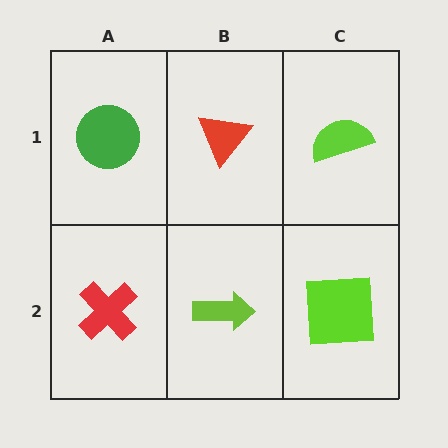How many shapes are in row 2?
3 shapes.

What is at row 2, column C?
A lime square.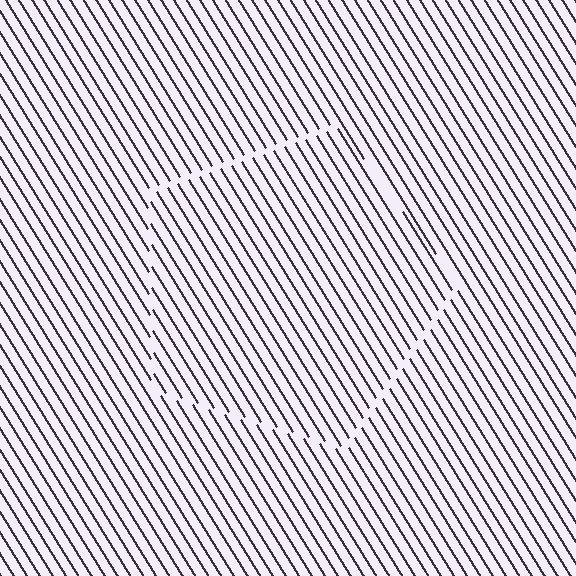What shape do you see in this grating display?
An illusory pentagon. The interior of the shape contains the same grating, shifted by half a period — the contour is defined by the phase discontinuity where line-ends from the inner and outer gratings abut.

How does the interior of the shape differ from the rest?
The interior of the shape contains the same grating, shifted by half a period — the contour is defined by the phase discontinuity where line-ends from the inner and outer gratings abut.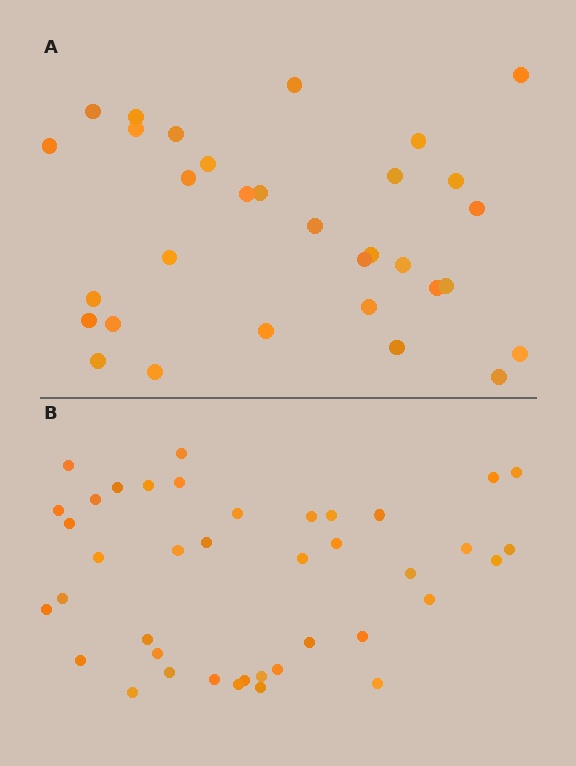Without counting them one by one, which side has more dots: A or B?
Region B (the bottom region) has more dots.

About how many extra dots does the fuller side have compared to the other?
Region B has roughly 8 or so more dots than region A.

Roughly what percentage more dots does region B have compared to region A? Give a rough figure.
About 25% more.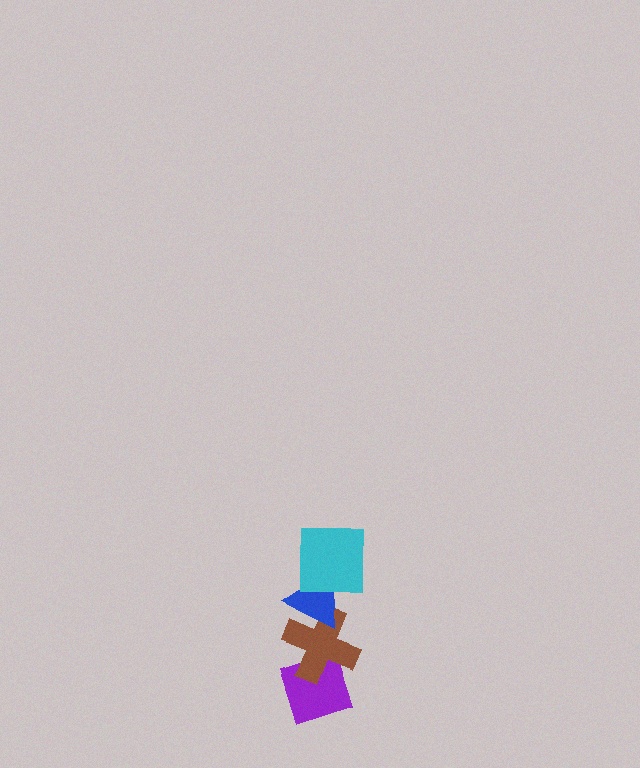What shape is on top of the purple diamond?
The brown cross is on top of the purple diamond.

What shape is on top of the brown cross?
The blue triangle is on top of the brown cross.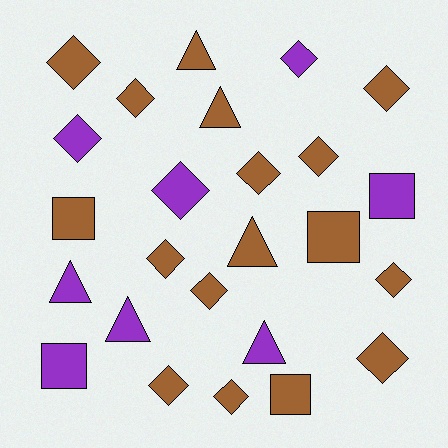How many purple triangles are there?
There are 3 purple triangles.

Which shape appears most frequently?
Diamond, with 14 objects.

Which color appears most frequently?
Brown, with 17 objects.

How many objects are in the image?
There are 25 objects.